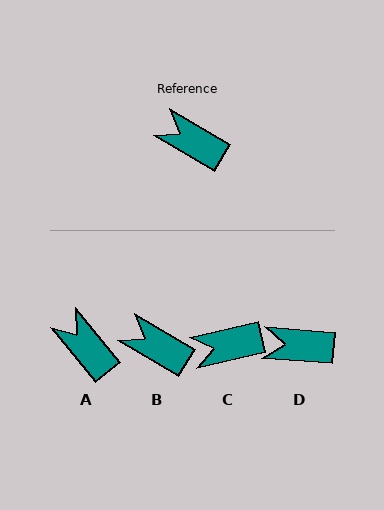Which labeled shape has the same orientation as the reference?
B.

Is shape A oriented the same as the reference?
No, it is off by about 21 degrees.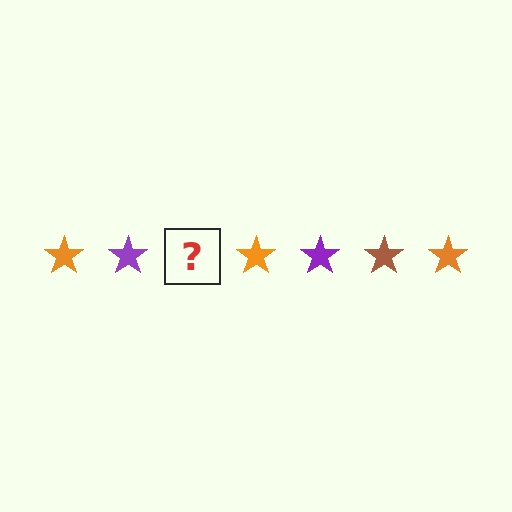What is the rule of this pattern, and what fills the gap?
The rule is that the pattern cycles through orange, purple, brown stars. The gap should be filled with a brown star.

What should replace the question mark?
The question mark should be replaced with a brown star.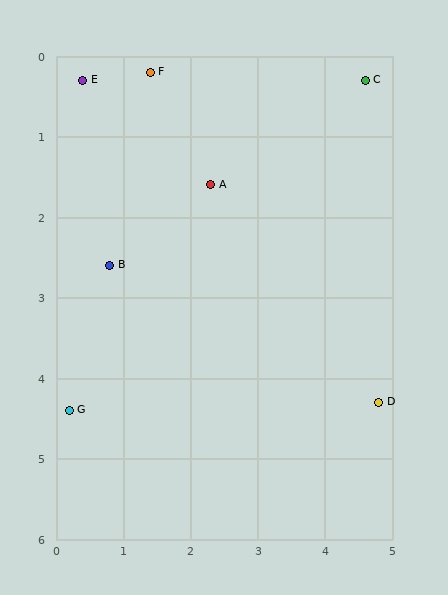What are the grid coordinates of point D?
Point D is at approximately (4.8, 4.3).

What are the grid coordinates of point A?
Point A is at approximately (2.3, 1.6).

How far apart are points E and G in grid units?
Points E and G are about 4.1 grid units apart.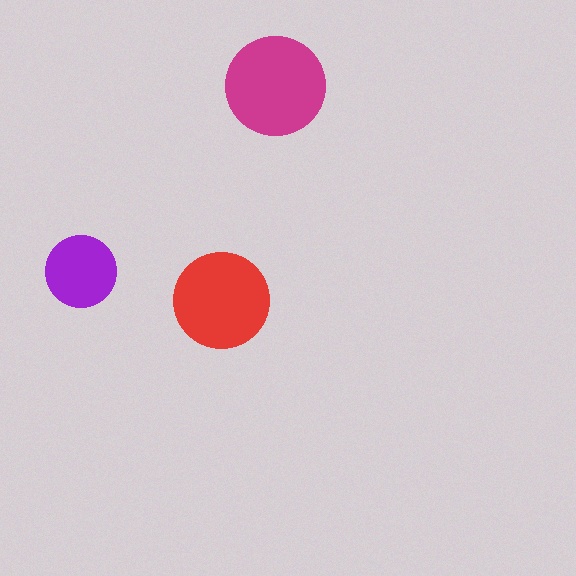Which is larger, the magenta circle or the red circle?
The magenta one.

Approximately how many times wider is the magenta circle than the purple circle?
About 1.5 times wider.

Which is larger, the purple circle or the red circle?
The red one.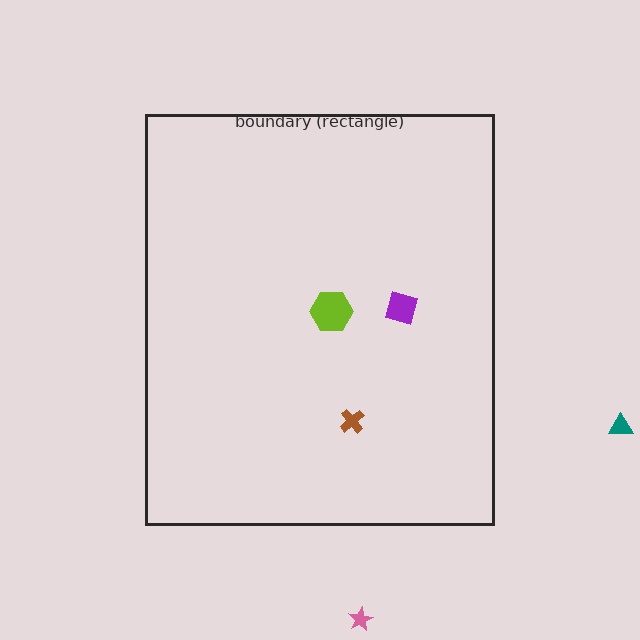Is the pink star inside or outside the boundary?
Outside.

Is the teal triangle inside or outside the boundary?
Outside.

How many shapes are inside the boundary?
3 inside, 2 outside.